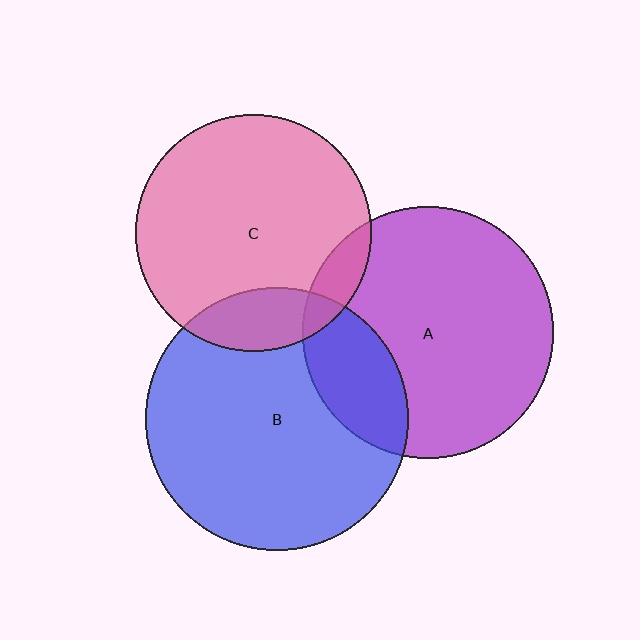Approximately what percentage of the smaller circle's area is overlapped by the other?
Approximately 15%.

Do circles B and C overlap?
Yes.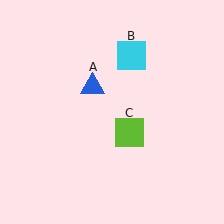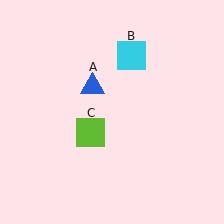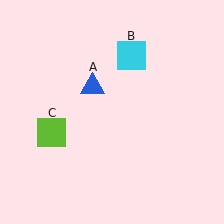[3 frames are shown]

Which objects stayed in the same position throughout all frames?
Blue triangle (object A) and cyan square (object B) remained stationary.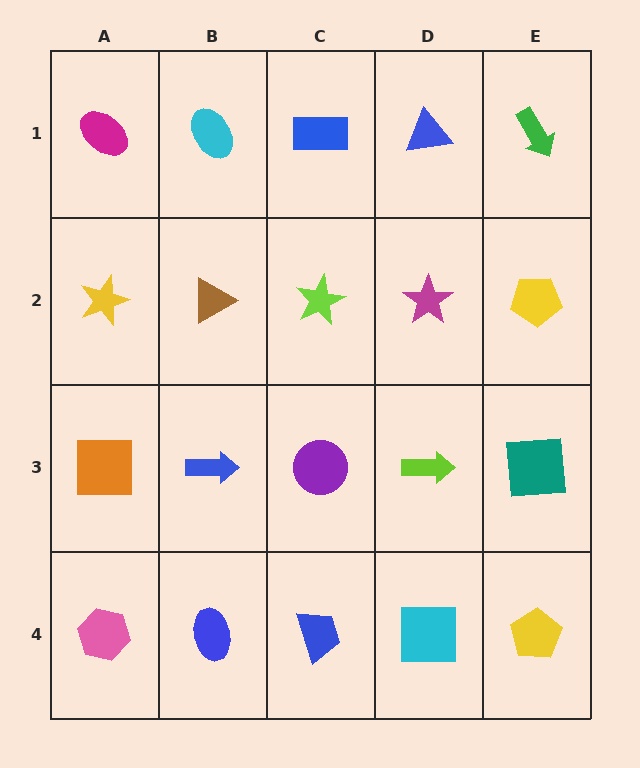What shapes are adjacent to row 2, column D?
A blue triangle (row 1, column D), a lime arrow (row 3, column D), a lime star (row 2, column C), a yellow pentagon (row 2, column E).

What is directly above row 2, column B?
A cyan ellipse.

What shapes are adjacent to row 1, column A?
A yellow star (row 2, column A), a cyan ellipse (row 1, column B).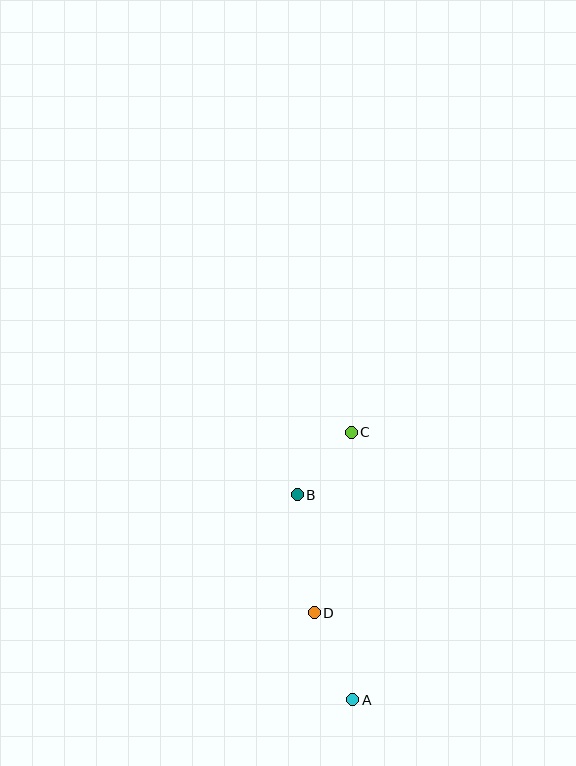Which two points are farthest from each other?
Points A and C are farthest from each other.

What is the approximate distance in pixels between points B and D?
The distance between B and D is approximately 119 pixels.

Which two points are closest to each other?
Points B and C are closest to each other.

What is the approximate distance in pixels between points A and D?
The distance between A and D is approximately 95 pixels.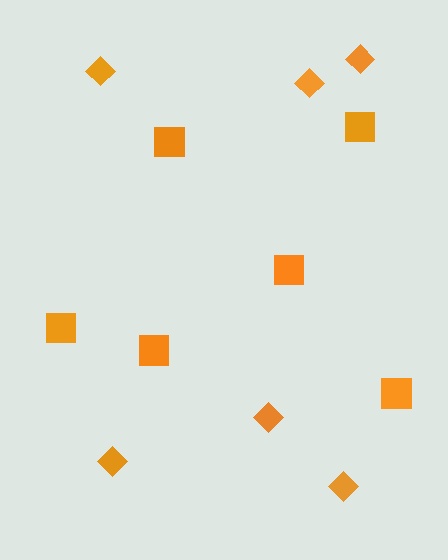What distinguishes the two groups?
There are 2 groups: one group of diamonds (6) and one group of squares (6).